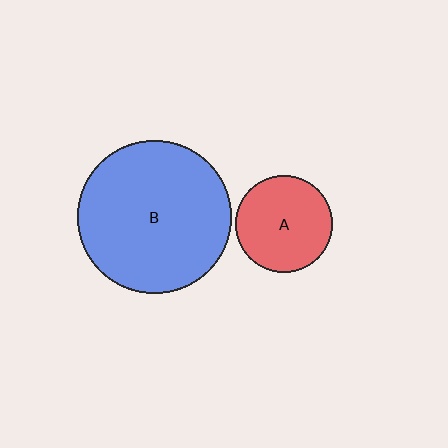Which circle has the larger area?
Circle B (blue).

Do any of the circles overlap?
No, none of the circles overlap.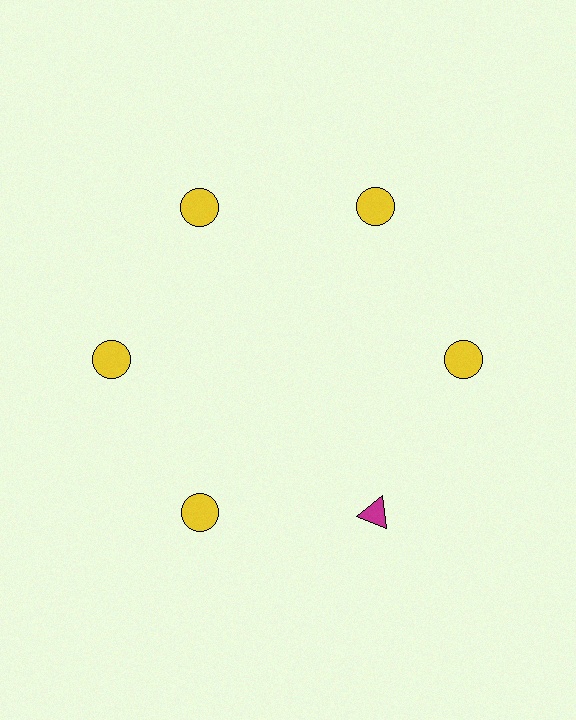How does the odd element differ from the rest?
It differs in both color (magenta instead of yellow) and shape (triangle instead of circle).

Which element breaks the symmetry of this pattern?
The magenta triangle at roughly the 5 o'clock position breaks the symmetry. All other shapes are yellow circles.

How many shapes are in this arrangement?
There are 6 shapes arranged in a ring pattern.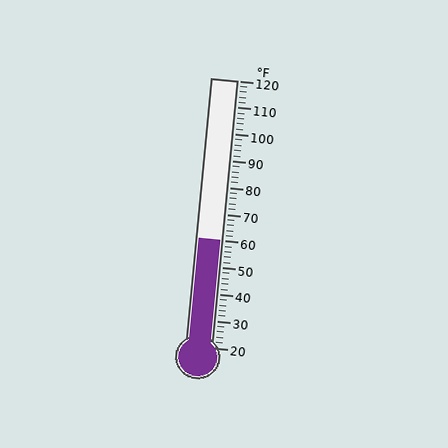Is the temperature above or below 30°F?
The temperature is above 30°F.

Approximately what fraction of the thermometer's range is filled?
The thermometer is filled to approximately 40% of its range.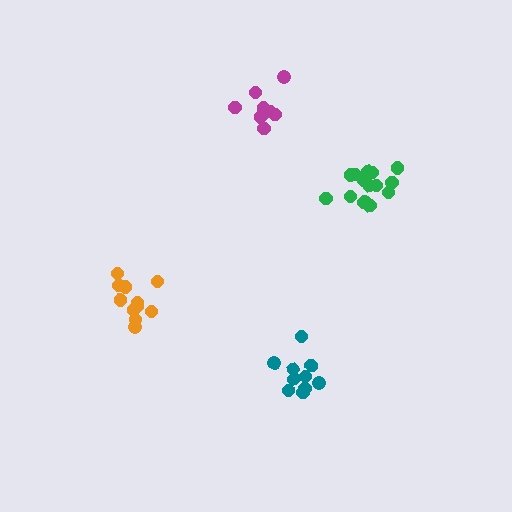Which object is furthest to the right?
The green cluster is rightmost.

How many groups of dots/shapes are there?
There are 4 groups.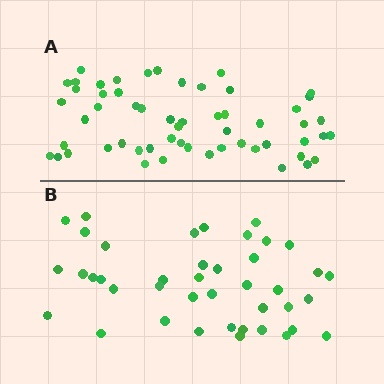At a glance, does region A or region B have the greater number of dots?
Region A (the top region) has more dots.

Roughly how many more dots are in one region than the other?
Region A has approximately 15 more dots than region B.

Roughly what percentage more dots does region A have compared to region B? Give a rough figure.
About 35% more.